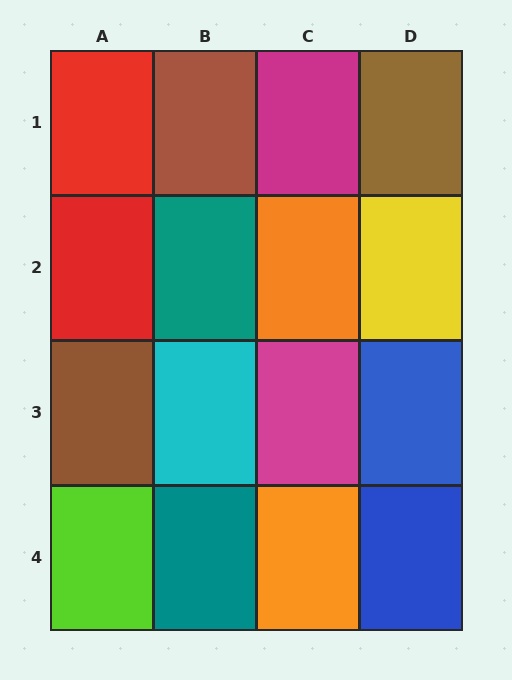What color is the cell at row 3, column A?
Brown.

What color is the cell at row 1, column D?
Brown.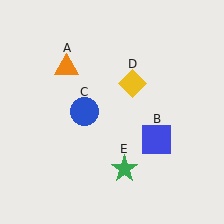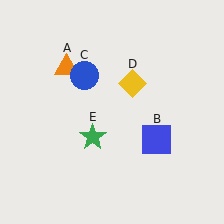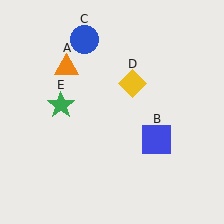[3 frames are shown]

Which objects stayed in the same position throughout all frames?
Orange triangle (object A) and blue square (object B) and yellow diamond (object D) remained stationary.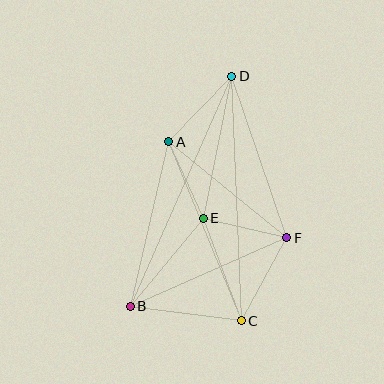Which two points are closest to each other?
Points A and E are closest to each other.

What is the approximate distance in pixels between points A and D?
The distance between A and D is approximately 91 pixels.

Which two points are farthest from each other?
Points B and D are farthest from each other.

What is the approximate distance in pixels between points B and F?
The distance between B and F is approximately 171 pixels.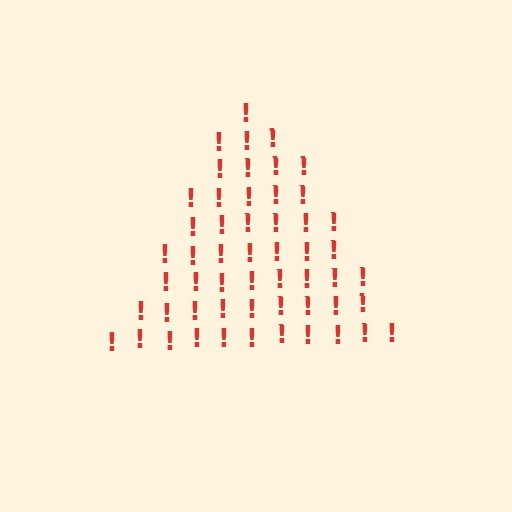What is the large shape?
The large shape is a triangle.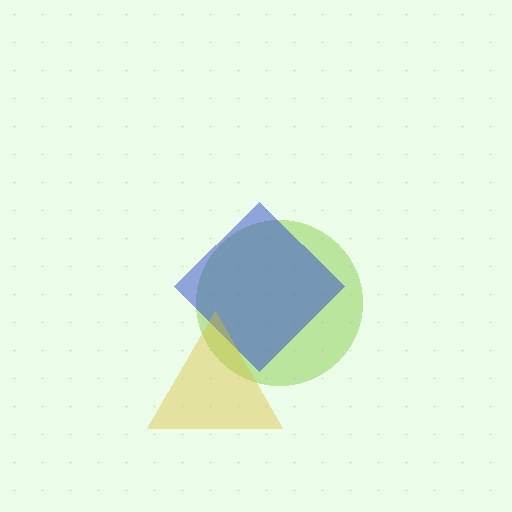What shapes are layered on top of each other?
The layered shapes are: a lime circle, a blue diamond, a yellow triangle.